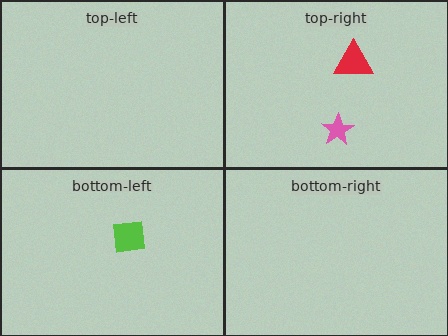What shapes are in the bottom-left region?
The lime square.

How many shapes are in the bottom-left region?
1.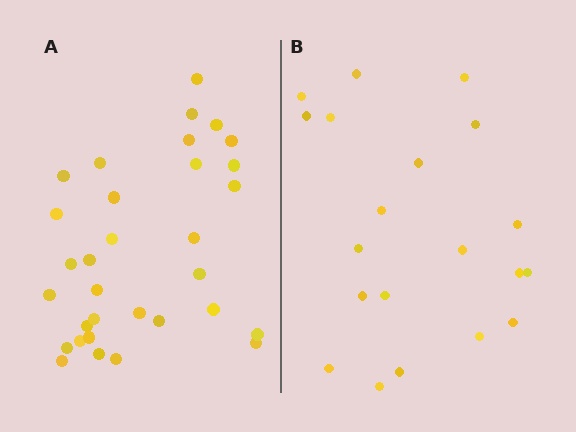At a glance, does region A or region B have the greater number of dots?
Region A (the left region) has more dots.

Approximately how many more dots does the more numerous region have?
Region A has roughly 12 or so more dots than region B.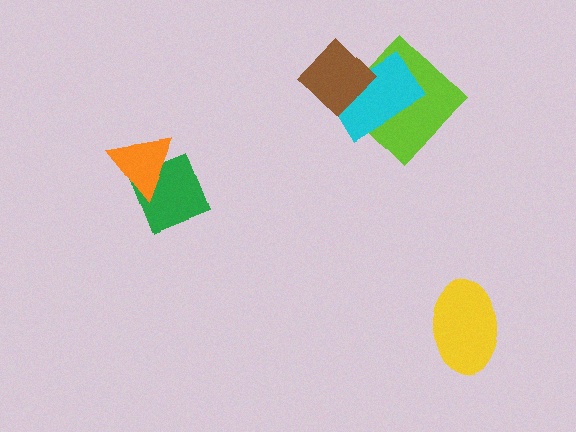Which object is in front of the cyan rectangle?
The brown diamond is in front of the cyan rectangle.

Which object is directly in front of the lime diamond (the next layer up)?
The cyan rectangle is directly in front of the lime diamond.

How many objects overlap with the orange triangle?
1 object overlaps with the orange triangle.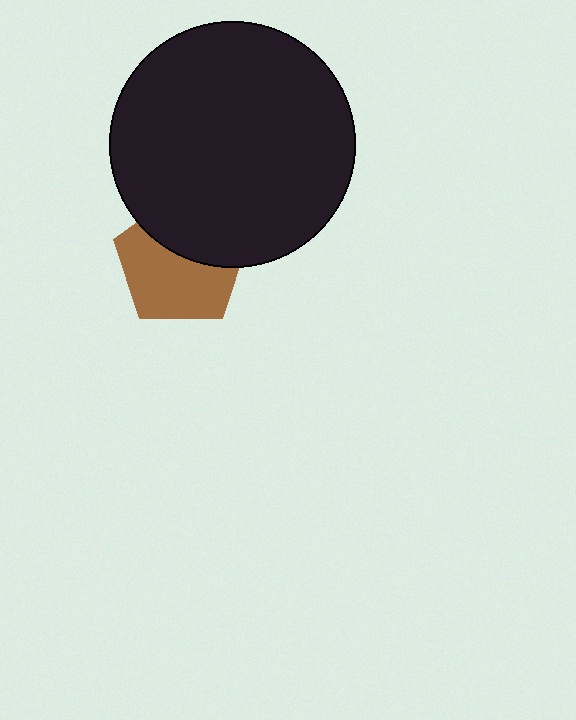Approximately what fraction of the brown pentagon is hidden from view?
Roughly 40% of the brown pentagon is hidden behind the black circle.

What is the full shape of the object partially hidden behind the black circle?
The partially hidden object is a brown pentagon.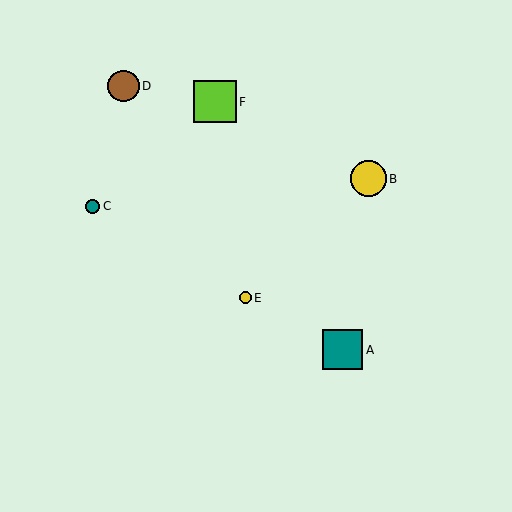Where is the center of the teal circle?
The center of the teal circle is at (93, 206).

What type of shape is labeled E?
Shape E is a yellow circle.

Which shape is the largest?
The lime square (labeled F) is the largest.